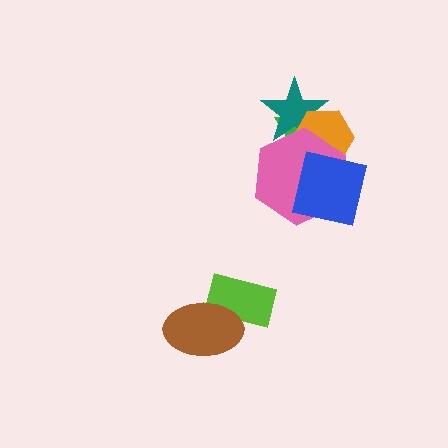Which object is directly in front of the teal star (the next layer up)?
The orange hexagon is directly in front of the teal star.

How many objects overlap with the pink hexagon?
4 objects overlap with the pink hexagon.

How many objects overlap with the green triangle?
4 objects overlap with the green triangle.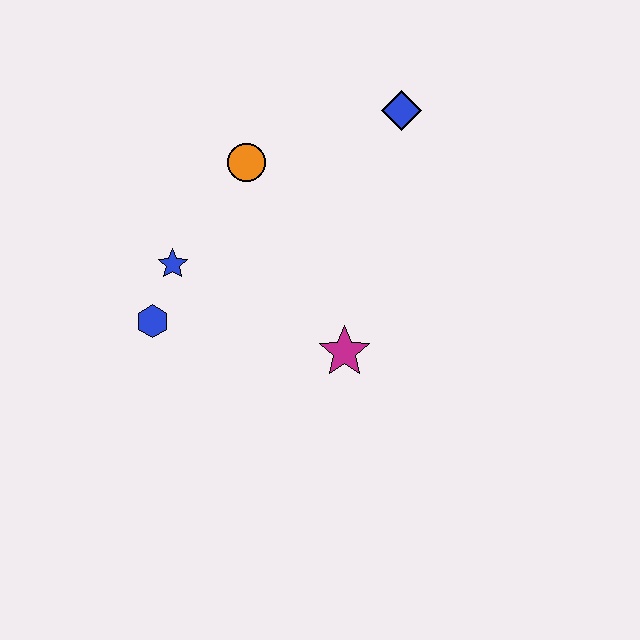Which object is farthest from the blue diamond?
The blue hexagon is farthest from the blue diamond.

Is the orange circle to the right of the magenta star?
No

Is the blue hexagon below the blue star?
Yes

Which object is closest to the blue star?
The blue hexagon is closest to the blue star.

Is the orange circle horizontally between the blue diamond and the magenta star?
No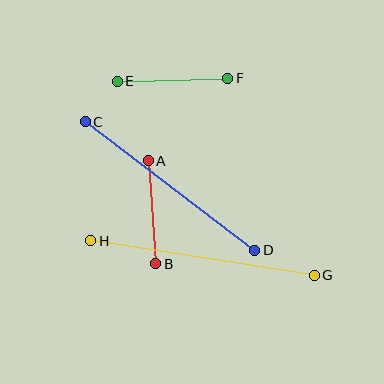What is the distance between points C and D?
The distance is approximately 213 pixels.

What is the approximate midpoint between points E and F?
The midpoint is at approximately (173, 80) pixels.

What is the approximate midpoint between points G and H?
The midpoint is at approximately (202, 258) pixels.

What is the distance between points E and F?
The distance is approximately 110 pixels.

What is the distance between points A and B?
The distance is approximately 103 pixels.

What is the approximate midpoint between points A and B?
The midpoint is at approximately (152, 212) pixels.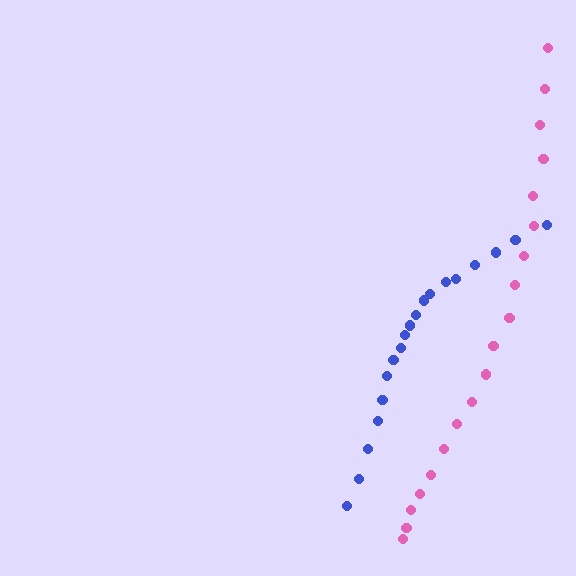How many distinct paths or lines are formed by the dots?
There are 2 distinct paths.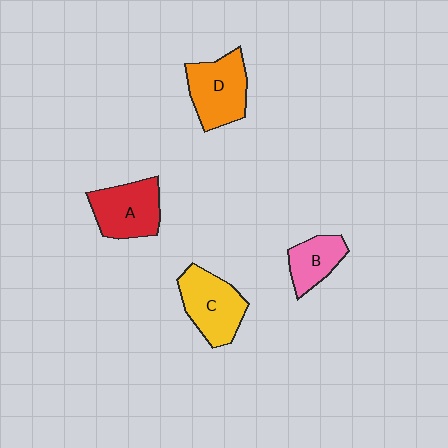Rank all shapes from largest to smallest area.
From largest to smallest: D (orange), C (yellow), A (red), B (pink).